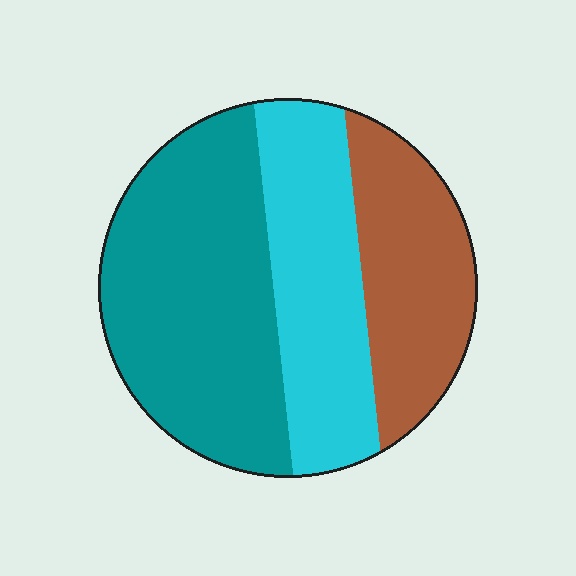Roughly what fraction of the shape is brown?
Brown takes up about one quarter (1/4) of the shape.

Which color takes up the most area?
Teal, at roughly 45%.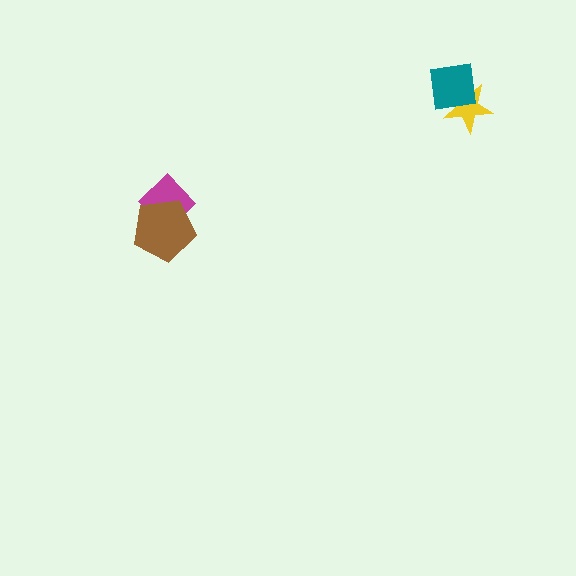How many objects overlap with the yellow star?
1 object overlaps with the yellow star.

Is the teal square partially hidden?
No, no other shape covers it.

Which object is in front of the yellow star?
The teal square is in front of the yellow star.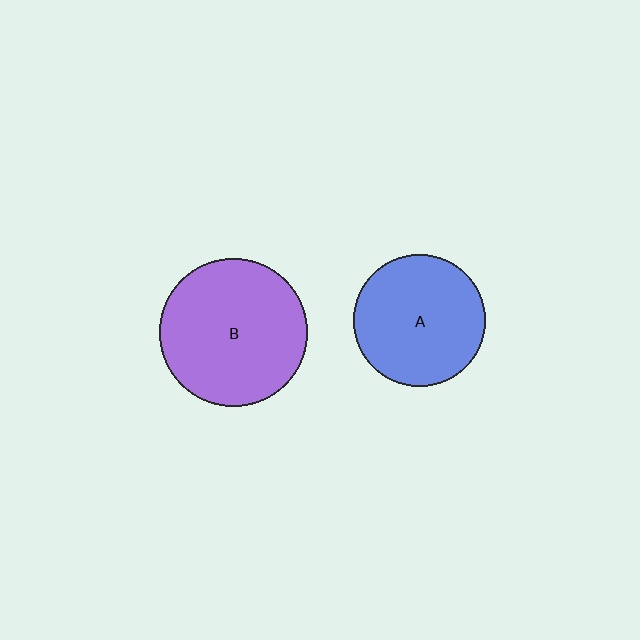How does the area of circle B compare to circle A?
Approximately 1.3 times.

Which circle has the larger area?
Circle B (purple).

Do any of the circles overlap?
No, none of the circles overlap.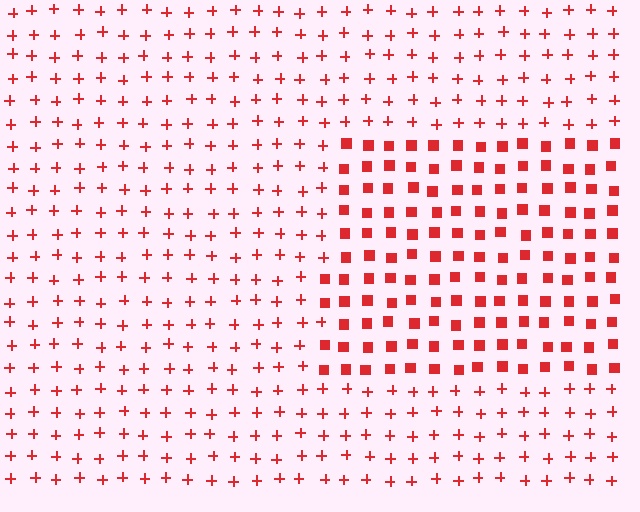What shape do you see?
I see a rectangle.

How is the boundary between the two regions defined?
The boundary is defined by a change in element shape: squares inside vs. plus signs outside. All elements share the same color and spacing.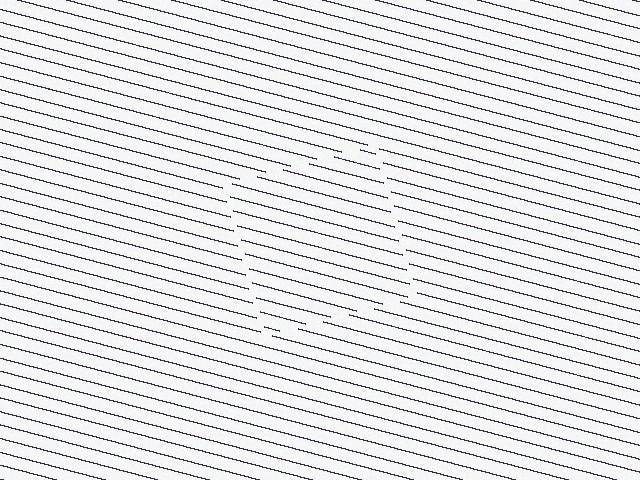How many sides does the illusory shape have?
4 sides — the line-ends trace a square.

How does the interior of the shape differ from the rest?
The interior of the shape contains the same grating, shifted by half a period — the contour is defined by the phase discontinuity where line-ends from the inner and outer gratings abut.